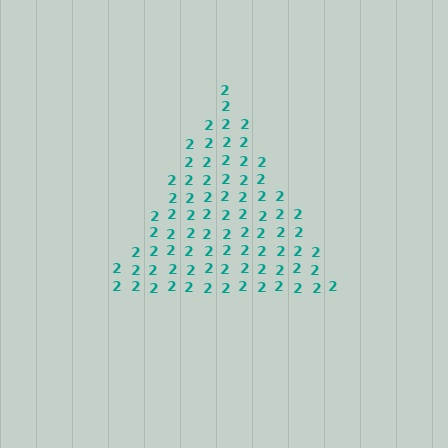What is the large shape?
The large shape is a triangle.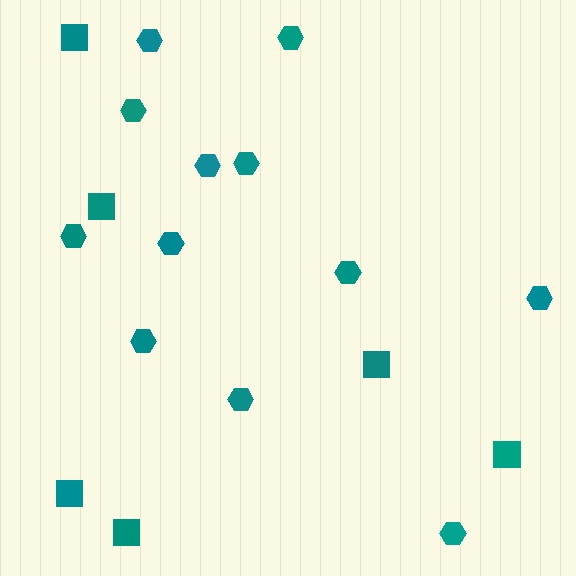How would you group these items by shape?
There are 2 groups: one group of hexagons (12) and one group of squares (6).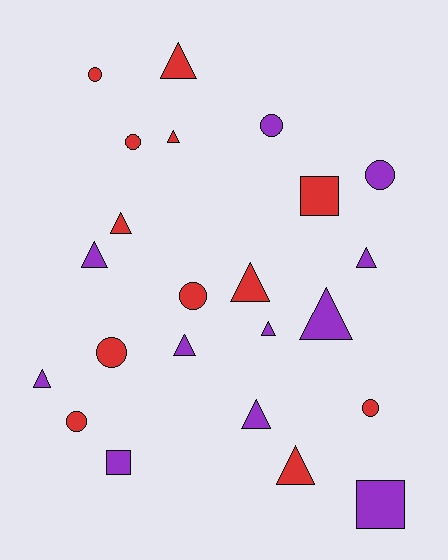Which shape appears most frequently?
Triangle, with 12 objects.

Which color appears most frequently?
Red, with 12 objects.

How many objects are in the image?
There are 23 objects.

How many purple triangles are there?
There are 7 purple triangles.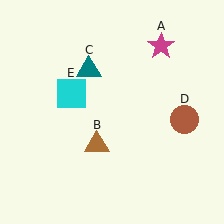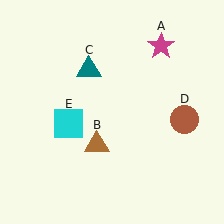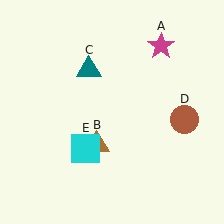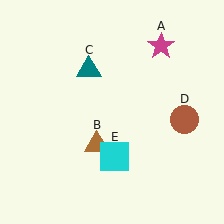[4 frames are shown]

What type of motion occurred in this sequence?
The cyan square (object E) rotated counterclockwise around the center of the scene.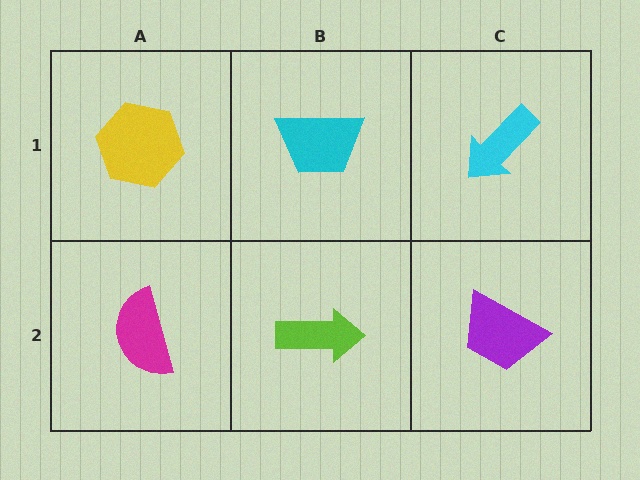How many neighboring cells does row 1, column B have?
3.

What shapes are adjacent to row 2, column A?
A yellow hexagon (row 1, column A), a lime arrow (row 2, column B).